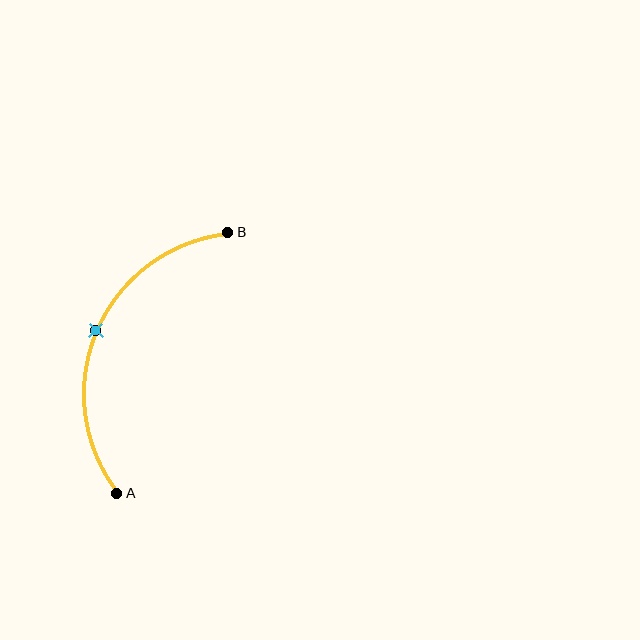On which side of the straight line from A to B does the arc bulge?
The arc bulges to the left of the straight line connecting A and B.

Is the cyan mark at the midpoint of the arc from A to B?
Yes. The cyan mark lies on the arc at equal arc-length from both A and B — it is the arc midpoint.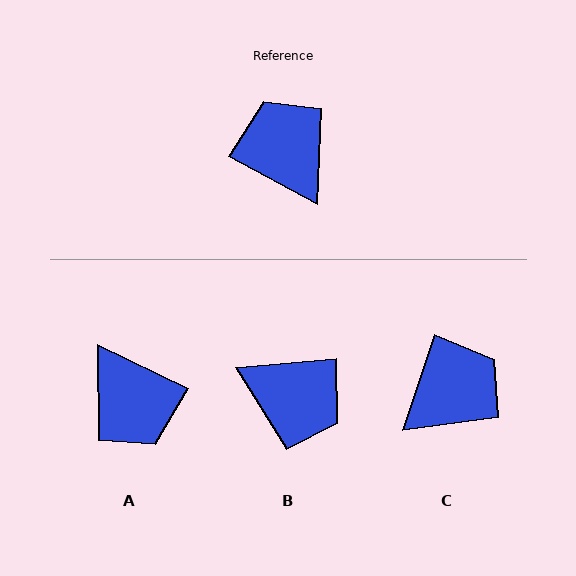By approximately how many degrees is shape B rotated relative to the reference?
Approximately 146 degrees clockwise.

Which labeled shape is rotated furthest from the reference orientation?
A, about 178 degrees away.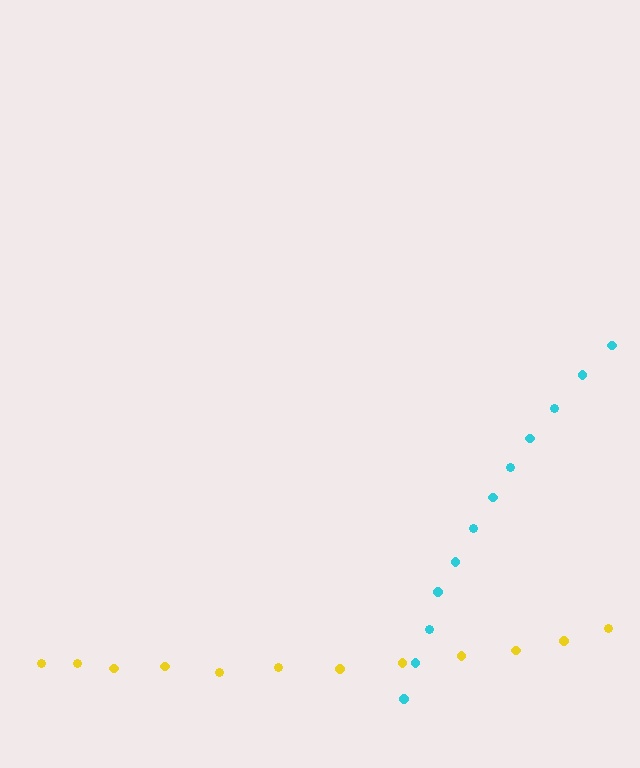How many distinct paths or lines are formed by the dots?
There are 2 distinct paths.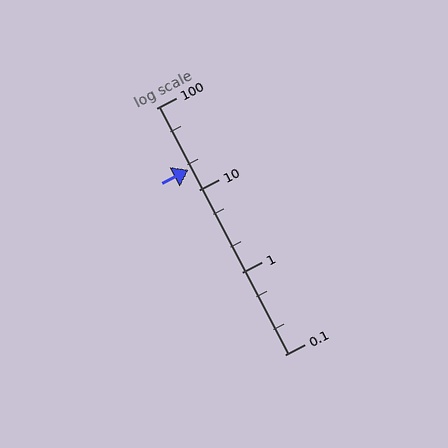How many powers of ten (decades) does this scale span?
The scale spans 3 decades, from 0.1 to 100.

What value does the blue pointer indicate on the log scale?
The pointer indicates approximately 18.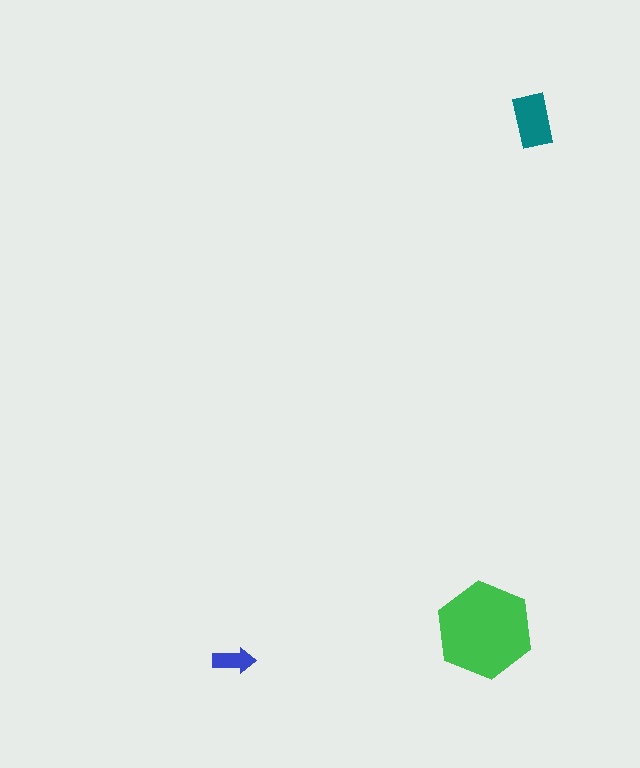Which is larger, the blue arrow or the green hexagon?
The green hexagon.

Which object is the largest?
The green hexagon.